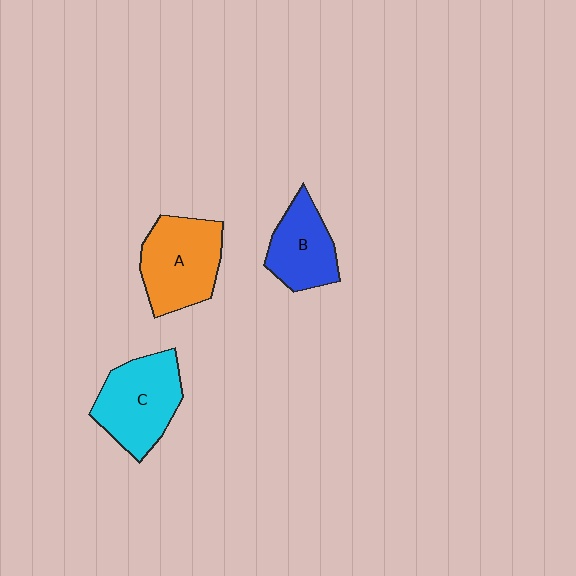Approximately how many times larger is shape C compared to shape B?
Approximately 1.3 times.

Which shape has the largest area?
Shape C (cyan).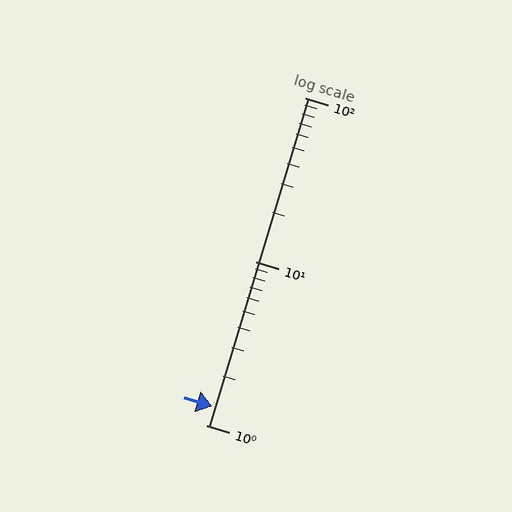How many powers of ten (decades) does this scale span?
The scale spans 2 decades, from 1 to 100.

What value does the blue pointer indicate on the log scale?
The pointer indicates approximately 1.3.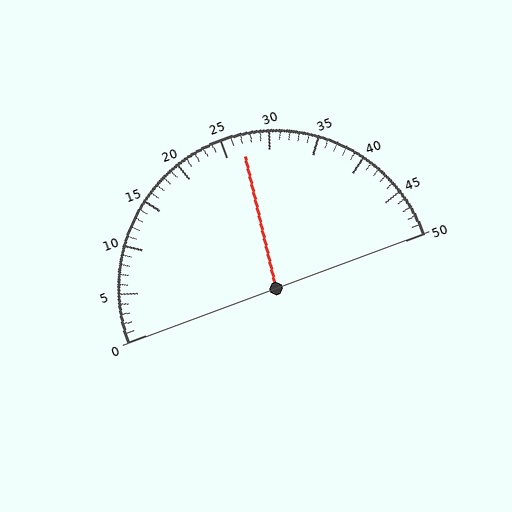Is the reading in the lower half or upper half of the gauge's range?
The reading is in the upper half of the range (0 to 50).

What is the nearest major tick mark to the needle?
The nearest major tick mark is 25.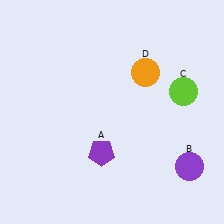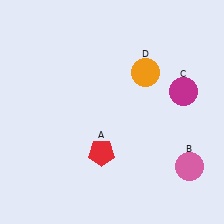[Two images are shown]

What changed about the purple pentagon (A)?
In Image 1, A is purple. In Image 2, it changed to red.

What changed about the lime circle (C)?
In Image 1, C is lime. In Image 2, it changed to magenta.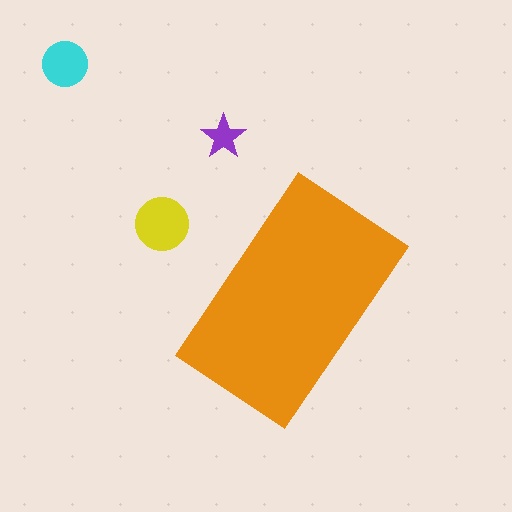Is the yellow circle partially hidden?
No, the yellow circle is fully visible.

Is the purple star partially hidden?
No, the purple star is fully visible.